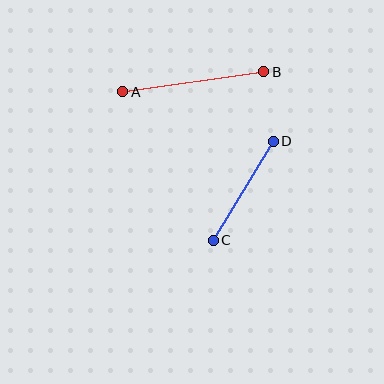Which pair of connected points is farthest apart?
Points A and B are farthest apart.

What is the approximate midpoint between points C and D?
The midpoint is at approximately (243, 191) pixels.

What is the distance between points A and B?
The distance is approximately 142 pixels.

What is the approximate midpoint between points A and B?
The midpoint is at approximately (193, 82) pixels.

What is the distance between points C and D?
The distance is approximately 116 pixels.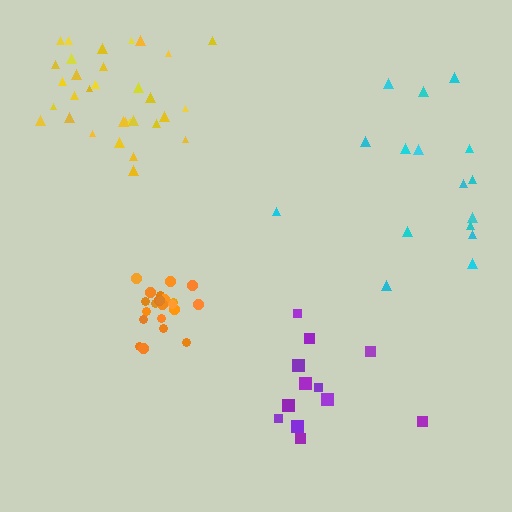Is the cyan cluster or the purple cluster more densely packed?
Purple.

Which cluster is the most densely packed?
Orange.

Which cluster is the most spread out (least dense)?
Cyan.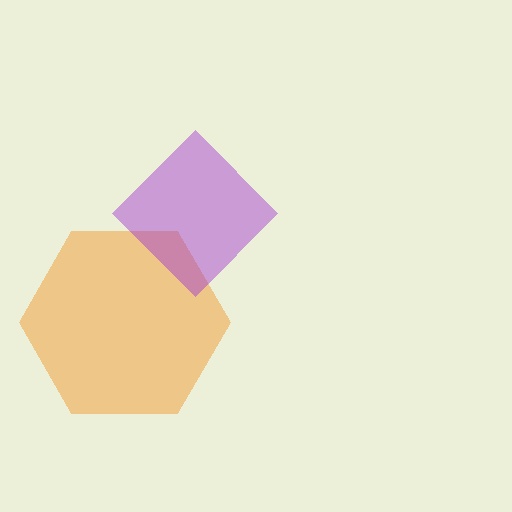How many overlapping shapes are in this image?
There are 2 overlapping shapes in the image.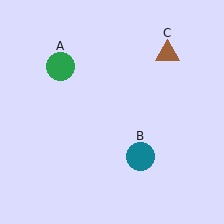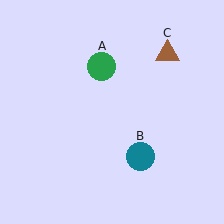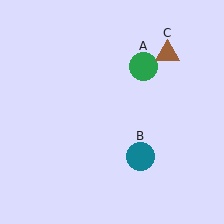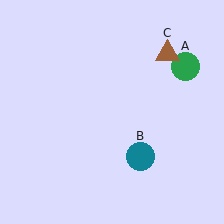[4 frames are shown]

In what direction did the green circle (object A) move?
The green circle (object A) moved right.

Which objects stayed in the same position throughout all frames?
Teal circle (object B) and brown triangle (object C) remained stationary.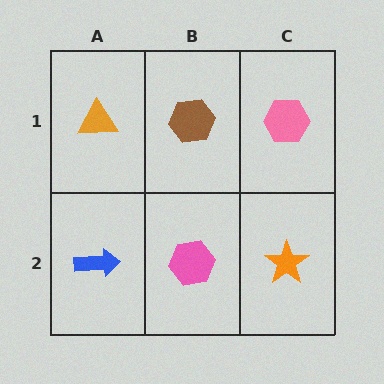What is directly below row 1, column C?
An orange star.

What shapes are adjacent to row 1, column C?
An orange star (row 2, column C), a brown hexagon (row 1, column B).